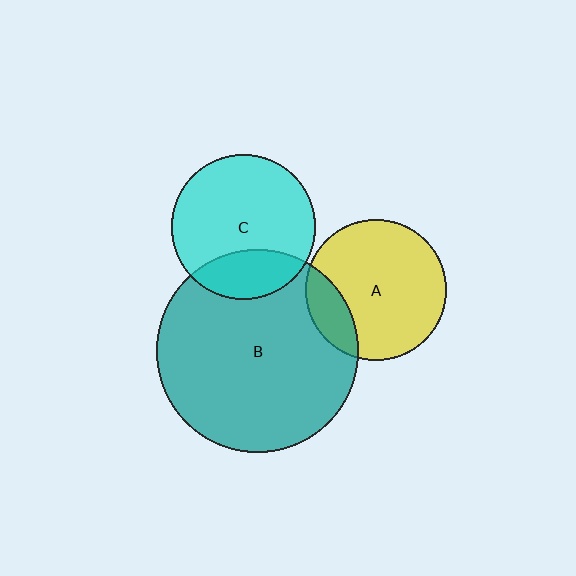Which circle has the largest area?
Circle B (teal).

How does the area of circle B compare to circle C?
Approximately 2.0 times.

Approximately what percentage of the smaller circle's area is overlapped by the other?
Approximately 25%.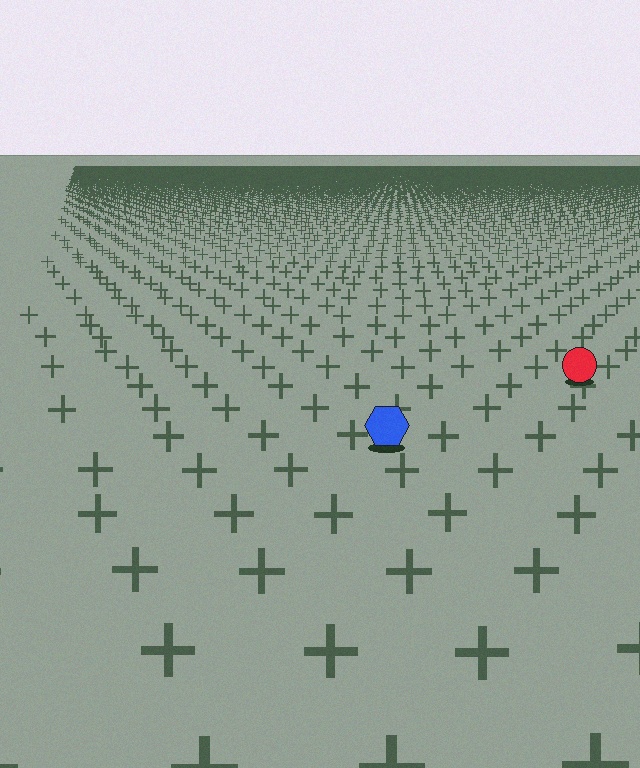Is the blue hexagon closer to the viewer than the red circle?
Yes. The blue hexagon is closer — you can tell from the texture gradient: the ground texture is coarser near it.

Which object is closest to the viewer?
The blue hexagon is closest. The texture marks near it are larger and more spread out.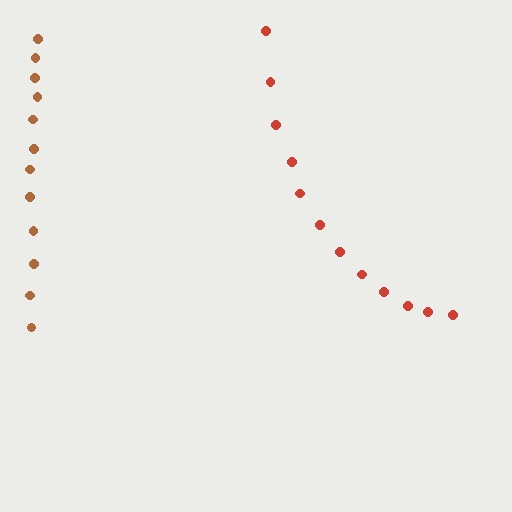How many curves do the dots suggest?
There are 2 distinct paths.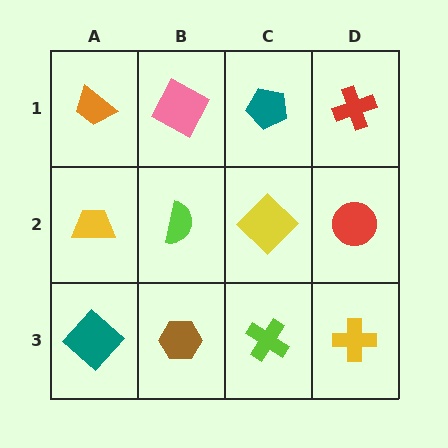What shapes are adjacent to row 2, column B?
A pink square (row 1, column B), a brown hexagon (row 3, column B), a yellow trapezoid (row 2, column A), a yellow diamond (row 2, column C).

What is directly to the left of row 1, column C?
A pink square.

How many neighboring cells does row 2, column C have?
4.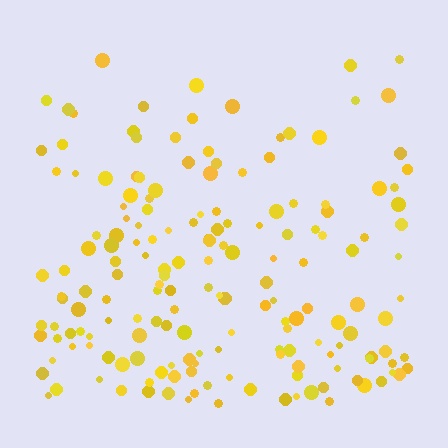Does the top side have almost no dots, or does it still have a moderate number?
Still a moderate number, just noticeably fewer than the bottom.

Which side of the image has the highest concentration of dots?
The bottom.